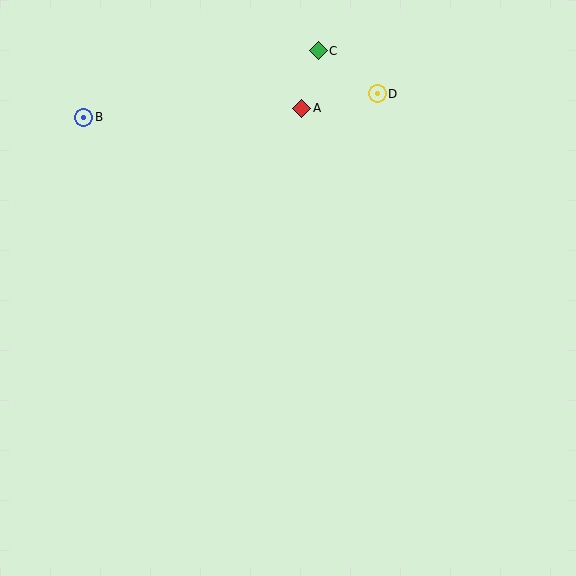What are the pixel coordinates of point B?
Point B is at (84, 117).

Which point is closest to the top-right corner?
Point D is closest to the top-right corner.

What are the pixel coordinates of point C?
Point C is at (318, 51).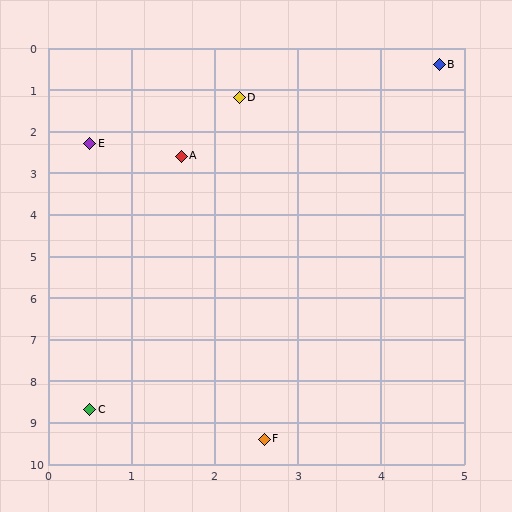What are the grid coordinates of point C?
Point C is at approximately (0.5, 8.7).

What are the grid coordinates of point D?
Point D is at approximately (2.3, 1.2).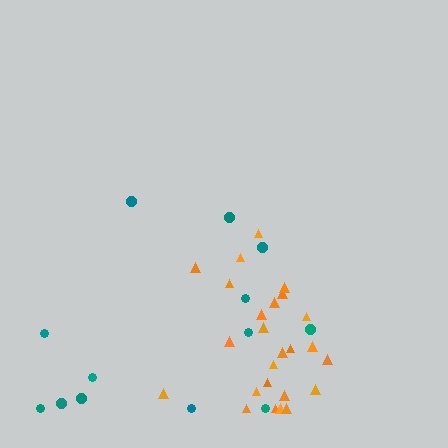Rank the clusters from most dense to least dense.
orange, teal.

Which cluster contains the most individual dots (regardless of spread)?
Orange (25).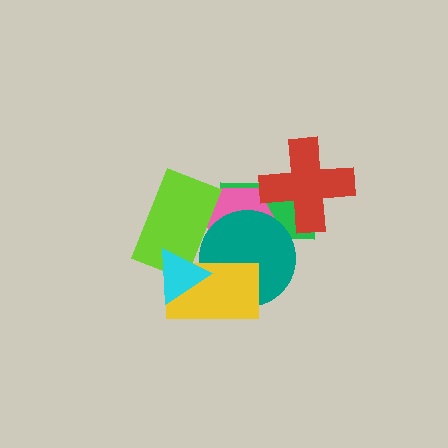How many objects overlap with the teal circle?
5 objects overlap with the teal circle.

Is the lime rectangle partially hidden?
Yes, it is partially covered by another shape.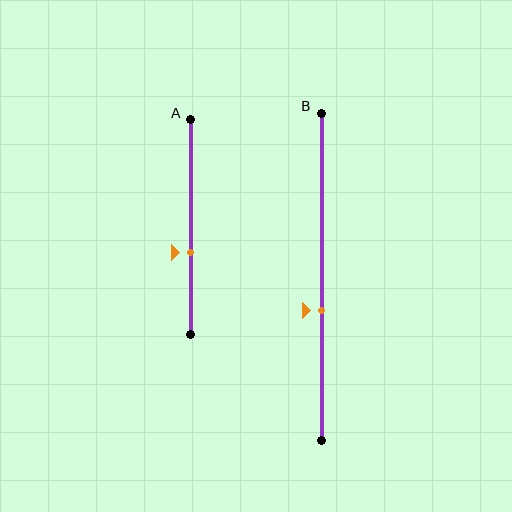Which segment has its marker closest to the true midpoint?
Segment B has its marker closest to the true midpoint.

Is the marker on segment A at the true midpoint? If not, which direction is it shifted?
No, the marker on segment A is shifted downward by about 12% of the segment length.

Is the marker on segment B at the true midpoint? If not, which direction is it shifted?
No, the marker on segment B is shifted downward by about 10% of the segment length.